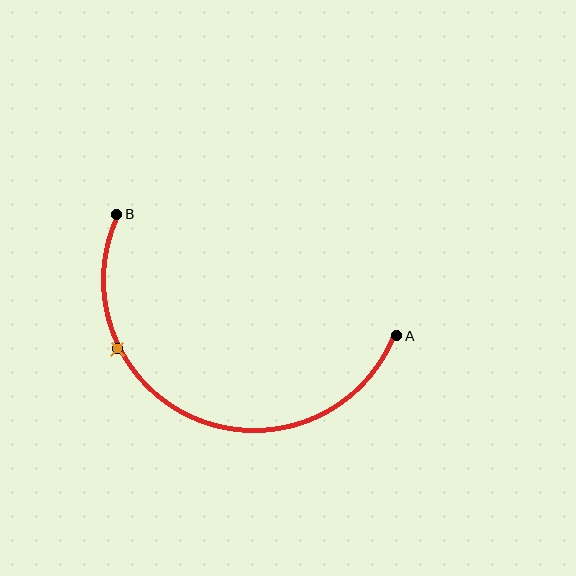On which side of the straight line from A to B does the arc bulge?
The arc bulges below the straight line connecting A and B.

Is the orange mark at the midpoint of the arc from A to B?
No. The orange mark lies on the arc but is closer to endpoint B. The arc midpoint would be at the point on the curve equidistant along the arc from both A and B.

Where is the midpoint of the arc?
The arc midpoint is the point on the curve farthest from the straight line joining A and B. It sits below that line.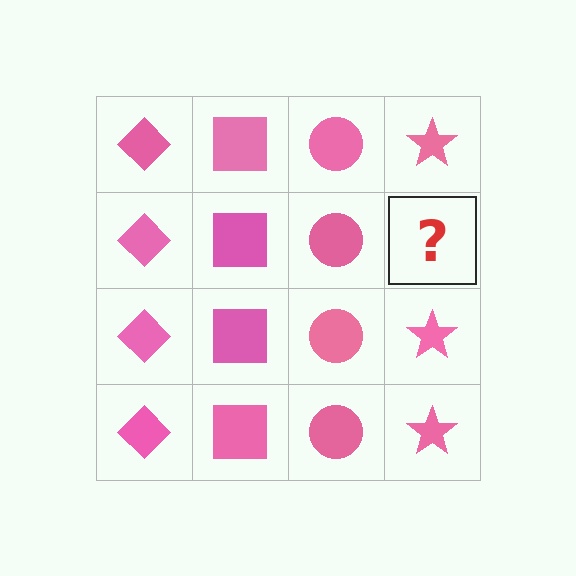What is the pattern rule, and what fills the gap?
The rule is that each column has a consistent shape. The gap should be filled with a pink star.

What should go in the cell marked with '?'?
The missing cell should contain a pink star.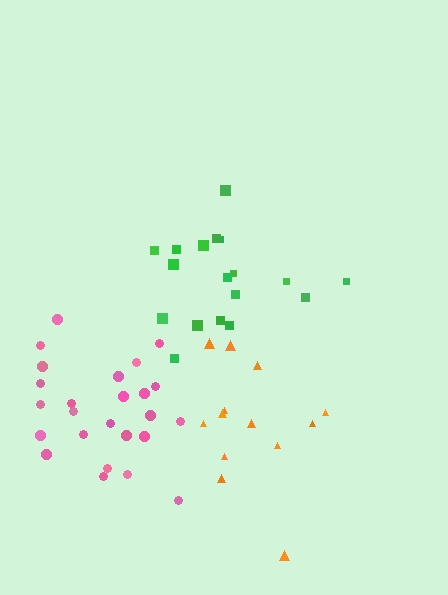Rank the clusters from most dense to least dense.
pink, green, orange.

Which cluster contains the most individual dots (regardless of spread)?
Pink (25).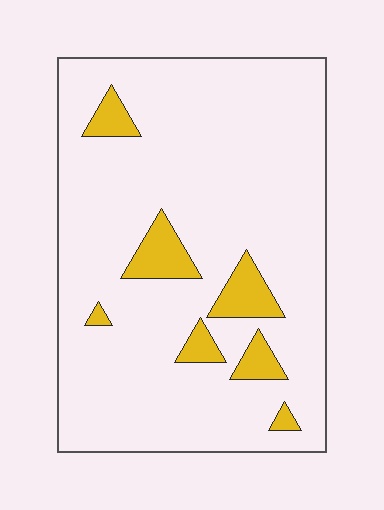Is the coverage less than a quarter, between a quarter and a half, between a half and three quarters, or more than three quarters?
Less than a quarter.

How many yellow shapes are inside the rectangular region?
7.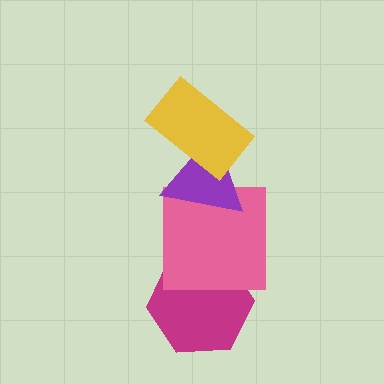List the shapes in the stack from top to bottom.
From top to bottom: the yellow rectangle, the purple triangle, the pink square, the magenta hexagon.